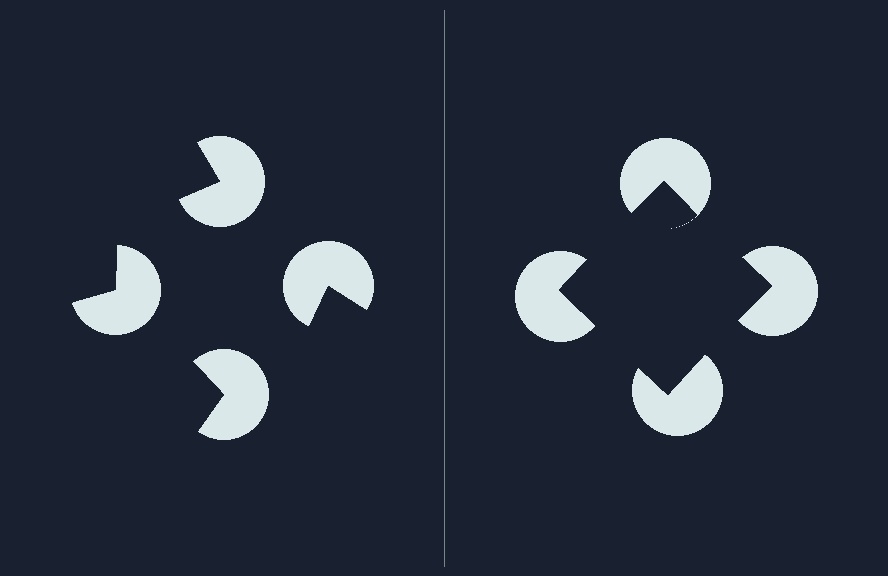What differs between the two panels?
The pac-man discs are positioned identically on both sides; only the wedge orientations differ. On the right they align to a square; on the left they are misaligned.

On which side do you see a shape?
An illusory square appears on the right side. On the left side the wedge cuts are rotated, so no coherent shape forms.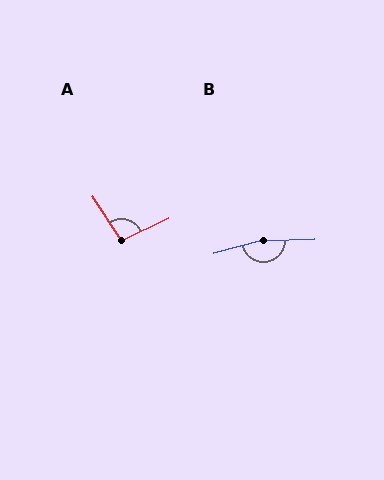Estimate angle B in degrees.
Approximately 167 degrees.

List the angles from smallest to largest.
A (98°), B (167°).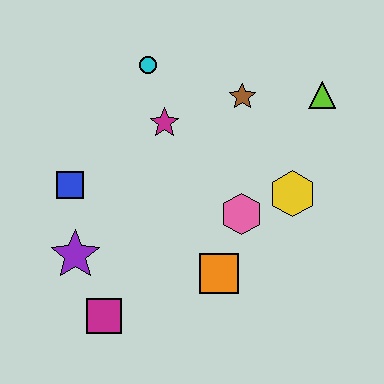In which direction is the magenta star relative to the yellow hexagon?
The magenta star is to the left of the yellow hexagon.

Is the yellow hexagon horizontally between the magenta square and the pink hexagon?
No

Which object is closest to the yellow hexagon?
The pink hexagon is closest to the yellow hexagon.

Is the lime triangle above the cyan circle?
No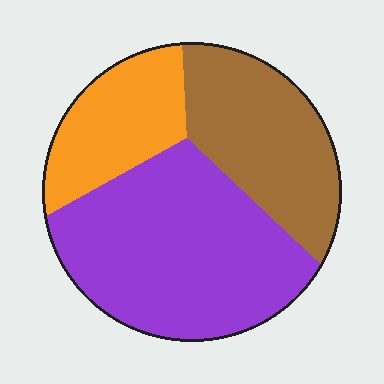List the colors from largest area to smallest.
From largest to smallest: purple, brown, orange.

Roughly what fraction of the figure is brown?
Brown takes up about one third (1/3) of the figure.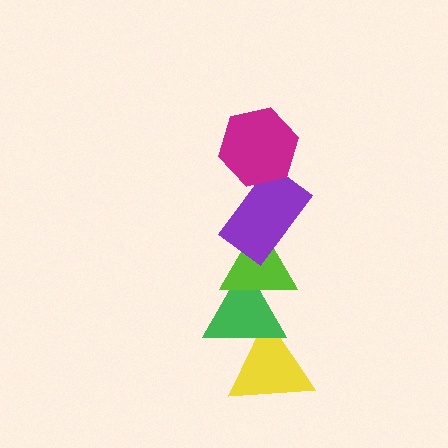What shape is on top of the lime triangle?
The purple rectangle is on top of the lime triangle.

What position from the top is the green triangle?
The green triangle is 4th from the top.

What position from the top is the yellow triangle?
The yellow triangle is 5th from the top.